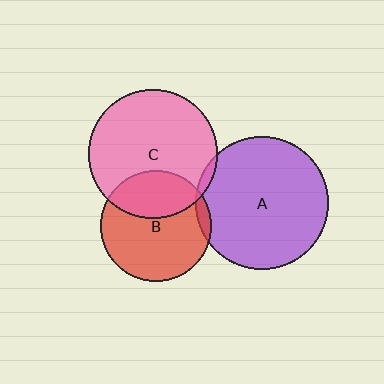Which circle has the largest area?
Circle A (purple).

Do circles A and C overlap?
Yes.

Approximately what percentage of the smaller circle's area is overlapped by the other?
Approximately 5%.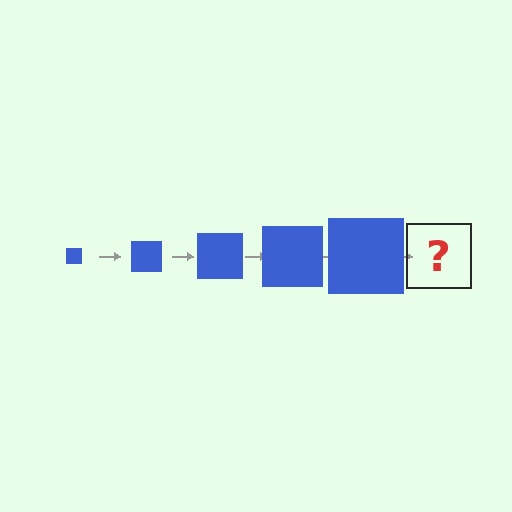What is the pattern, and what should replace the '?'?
The pattern is that the square gets progressively larger each step. The '?' should be a blue square, larger than the previous one.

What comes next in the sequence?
The next element should be a blue square, larger than the previous one.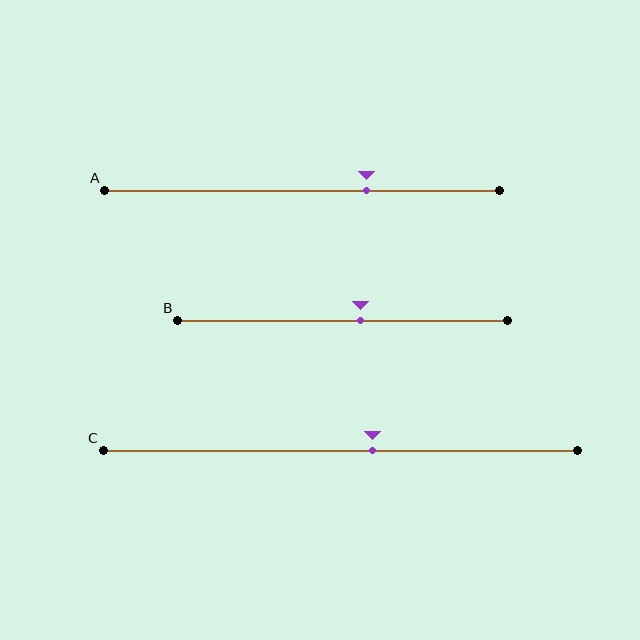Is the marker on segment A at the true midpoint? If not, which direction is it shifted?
No, the marker on segment A is shifted to the right by about 16% of the segment length.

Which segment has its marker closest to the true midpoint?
Segment B has its marker closest to the true midpoint.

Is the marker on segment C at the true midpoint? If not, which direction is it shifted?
No, the marker on segment C is shifted to the right by about 7% of the segment length.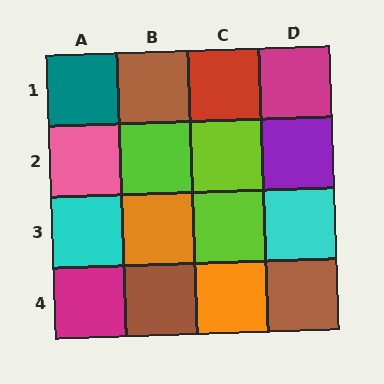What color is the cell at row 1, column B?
Brown.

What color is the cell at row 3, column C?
Lime.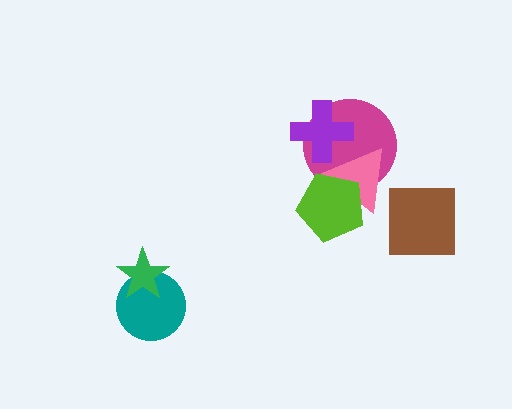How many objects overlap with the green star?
1 object overlaps with the green star.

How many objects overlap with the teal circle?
1 object overlaps with the teal circle.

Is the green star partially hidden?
No, no other shape covers it.